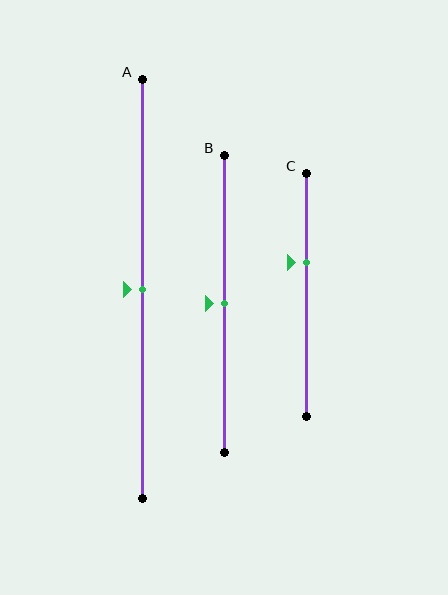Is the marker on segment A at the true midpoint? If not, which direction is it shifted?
Yes, the marker on segment A is at the true midpoint.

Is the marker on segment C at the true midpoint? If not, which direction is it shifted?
No, the marker on segment C is shifted upward by about 13% of the segment length.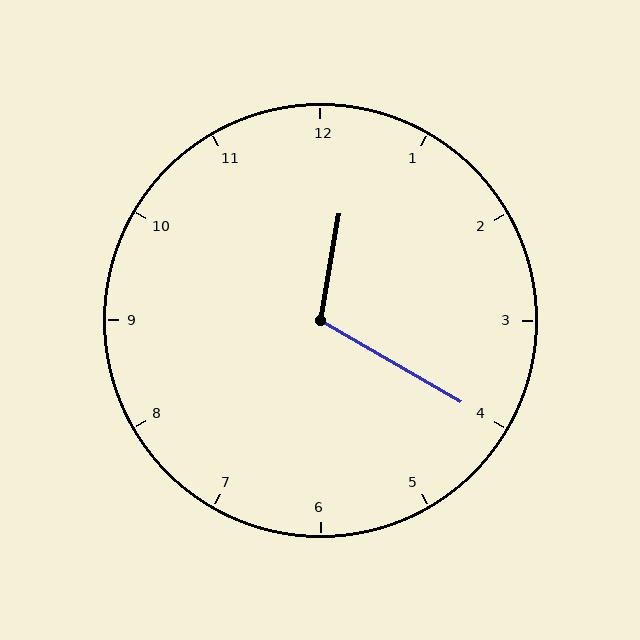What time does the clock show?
12:20.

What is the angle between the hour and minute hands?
Approximately 110 degrees.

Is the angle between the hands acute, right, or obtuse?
It is obtuse.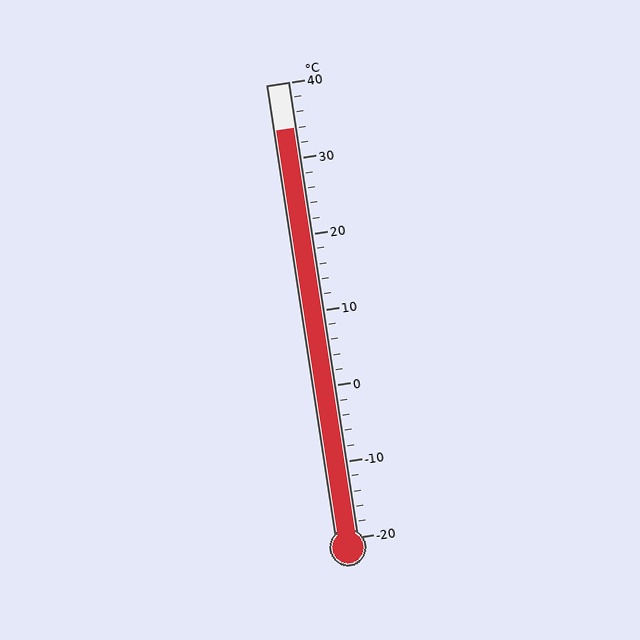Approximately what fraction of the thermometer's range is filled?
The thermometer is filled to approximately 90% of its range.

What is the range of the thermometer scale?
The thermometer scale ranges from -20°C to 40°C.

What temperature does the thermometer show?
The thermometer shows approximately 34°C.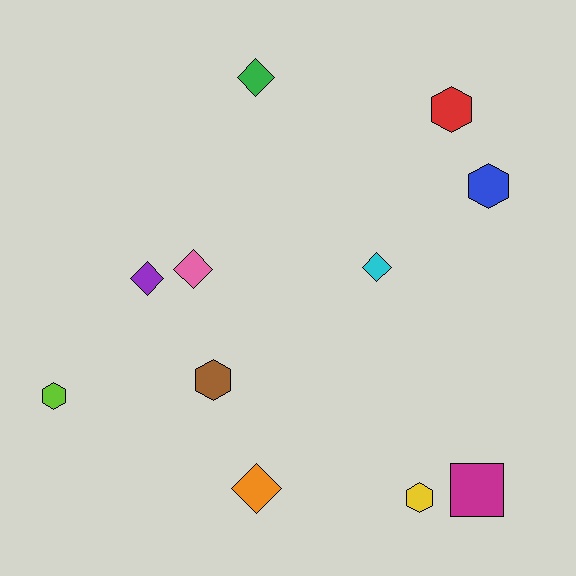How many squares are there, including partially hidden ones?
There is 1 square.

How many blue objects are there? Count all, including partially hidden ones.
There is 1 blue object.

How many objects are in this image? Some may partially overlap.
There are 11 objects.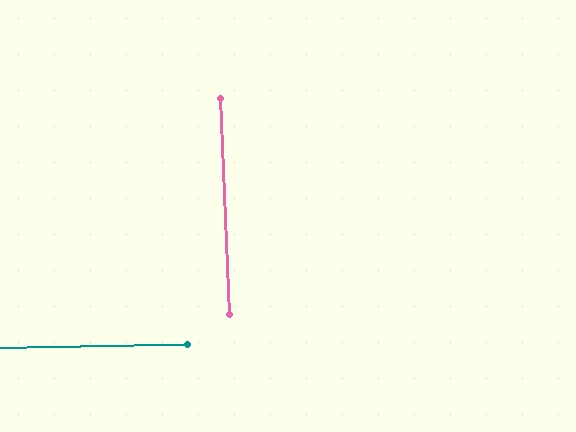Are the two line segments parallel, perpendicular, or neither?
Perpendicular — they meet at approximately 88°.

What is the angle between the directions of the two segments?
Approximately 88 degrees.